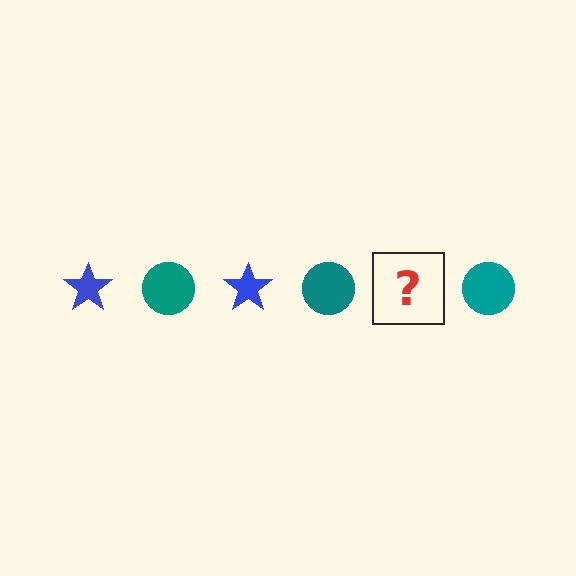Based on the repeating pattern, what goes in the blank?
The blank should be a blue star.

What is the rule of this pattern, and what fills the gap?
The rule is that the pattern alternates between blue star and teal circle. The gap should be filled with a blue star.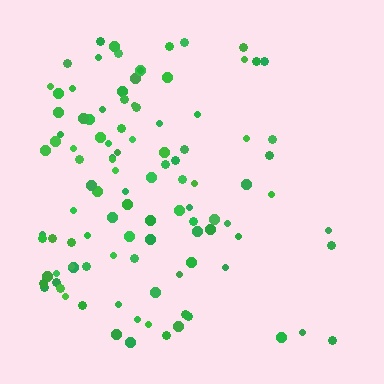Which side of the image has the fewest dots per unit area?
The right.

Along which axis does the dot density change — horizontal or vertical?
Horizontal.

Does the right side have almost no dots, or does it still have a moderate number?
Still a moderate number, just noticeably fewer than the left.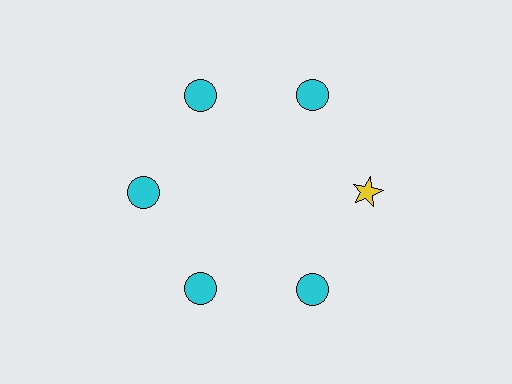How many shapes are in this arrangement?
There are 6 shapes arranged in a ring pattern.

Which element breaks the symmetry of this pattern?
The yellow star at roughly the 3 o'clock position breaks the symmetry. All other shapes are cyan circles.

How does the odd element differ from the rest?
It differs in both color (yellow instead of cyan) and shape (star instead of circle).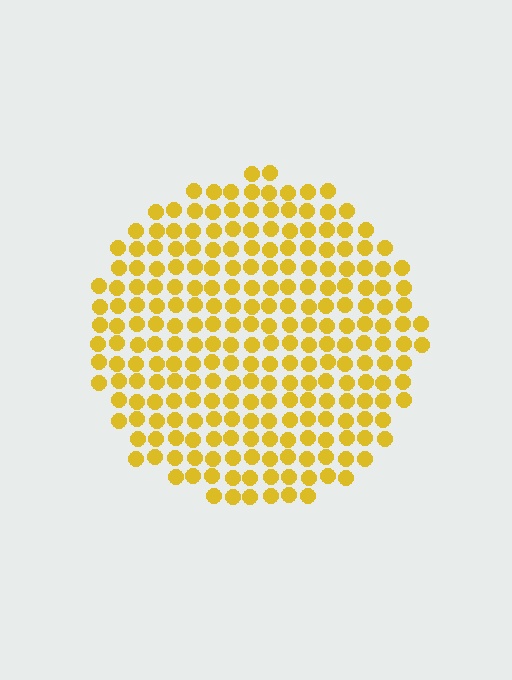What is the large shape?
The large shape is a circle.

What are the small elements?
The small elements are circles.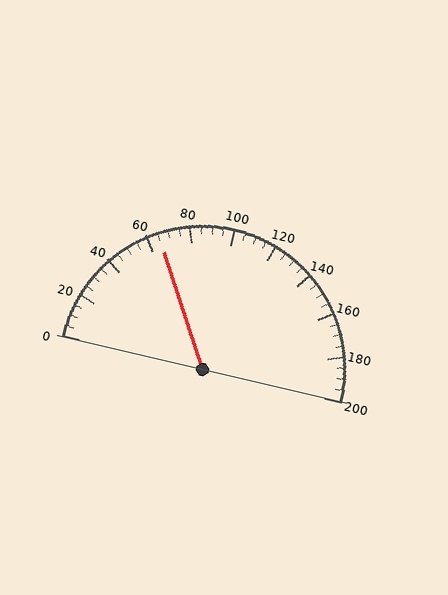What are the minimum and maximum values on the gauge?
The gauge ranges from 0 to 200.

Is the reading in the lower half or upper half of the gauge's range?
The reading is in the lower half of the range (0 to 200).